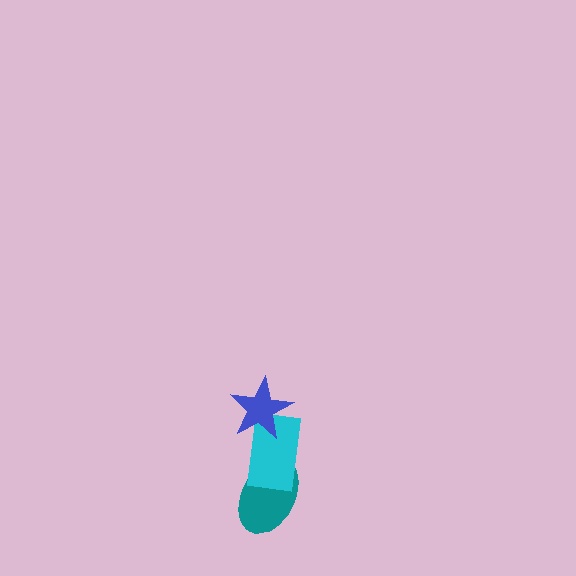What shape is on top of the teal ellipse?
The cyan rectangle is on top of the teal ellipse.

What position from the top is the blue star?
The blue star is 1st from the top.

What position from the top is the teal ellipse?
The teal ellipse is 3rd from the top.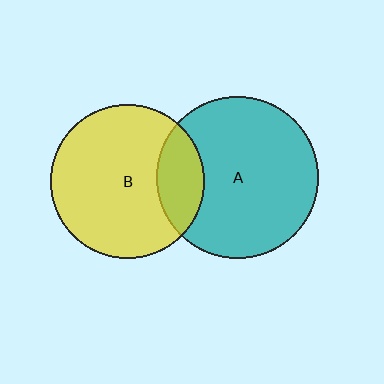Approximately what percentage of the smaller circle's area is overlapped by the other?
Approximately 20%.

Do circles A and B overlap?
Yes.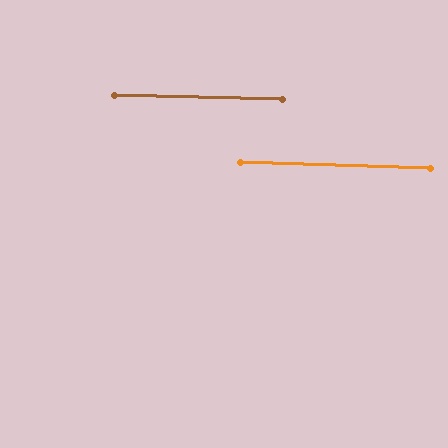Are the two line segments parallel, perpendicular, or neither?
Parallel — their directions differ by only 0.0°.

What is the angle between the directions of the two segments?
Approximately 0 degrees.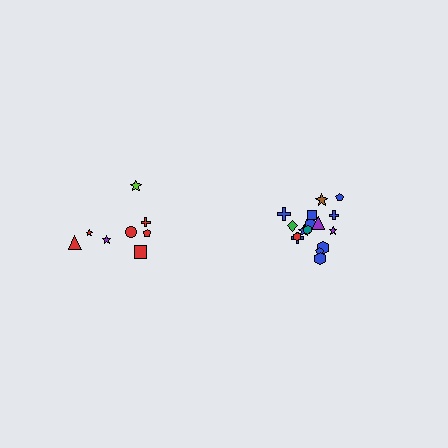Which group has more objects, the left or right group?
The right group.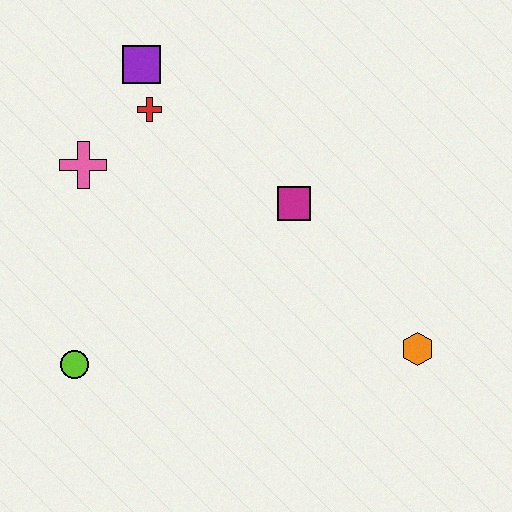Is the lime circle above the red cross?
No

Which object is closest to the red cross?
The purple square is closest to the red cross.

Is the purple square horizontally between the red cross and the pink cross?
Yes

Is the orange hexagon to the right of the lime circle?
Yes